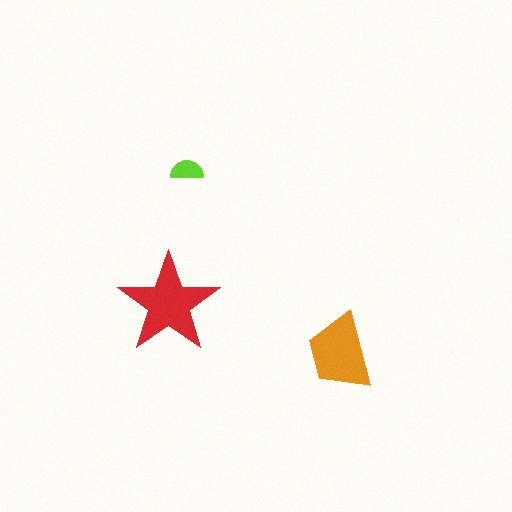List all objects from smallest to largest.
The lime semicircle, the orange trapezoid, the red star.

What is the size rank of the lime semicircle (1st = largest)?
3rd.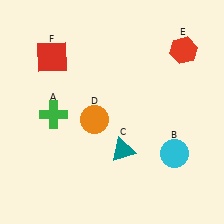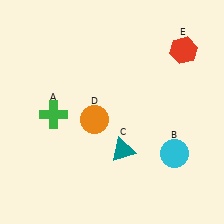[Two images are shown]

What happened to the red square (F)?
The red square (F) was removed in Image 2. It was in the top-left area of Image 1.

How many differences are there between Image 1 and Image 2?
There is 1 difference between the two images.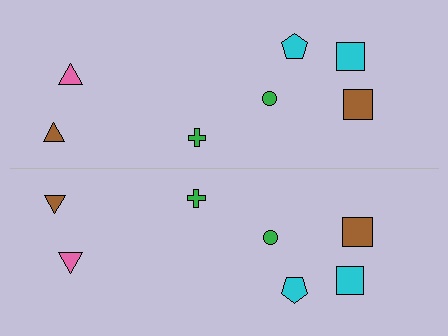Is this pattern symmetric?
Yes, this pattern has bilateral (reflection) symmetry.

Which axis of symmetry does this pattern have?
The pattern has a horizontal axis of symmetry running through the center of the image.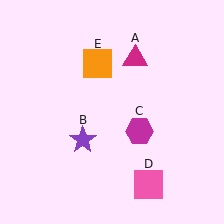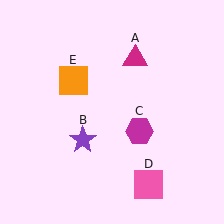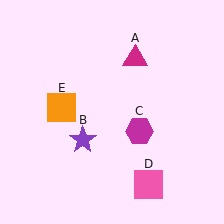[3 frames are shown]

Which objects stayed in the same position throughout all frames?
Magenta triangle (object A) and purple star (object B) and magenta hexagon (object C) and pink square (object D) remained stationary.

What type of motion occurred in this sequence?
The orange square (object E) rotated counterclockwise around the center of the scene.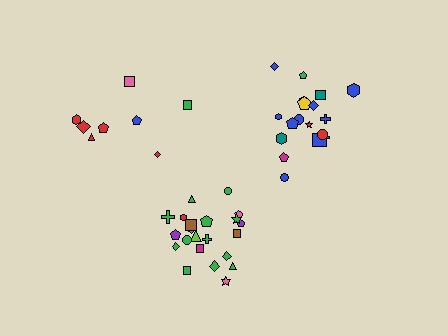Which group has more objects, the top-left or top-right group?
The top-right group.